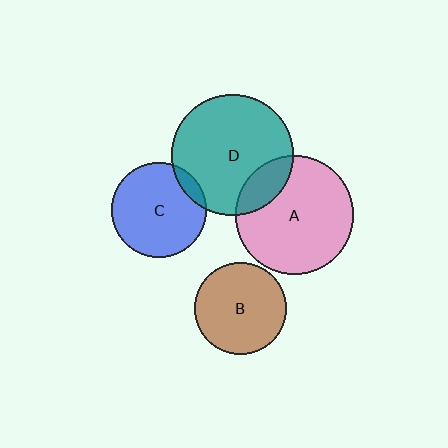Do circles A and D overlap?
Yes.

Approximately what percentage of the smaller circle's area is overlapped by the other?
Approximately 20%.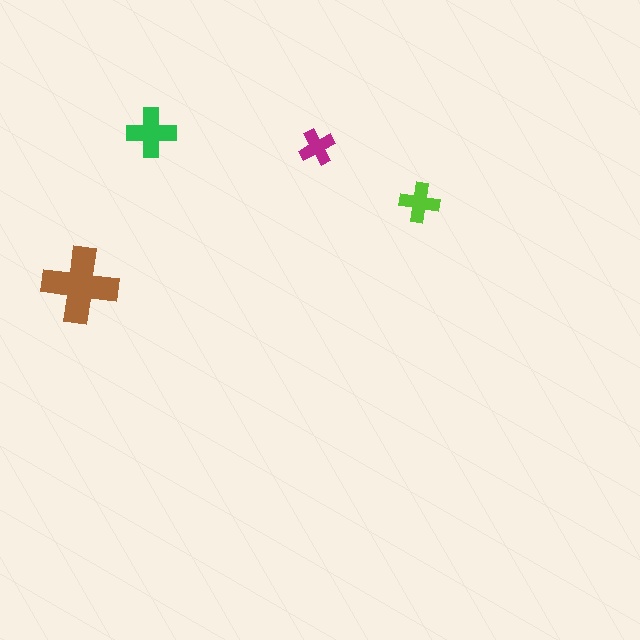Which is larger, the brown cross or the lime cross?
The brown one.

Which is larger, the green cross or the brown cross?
The brown one.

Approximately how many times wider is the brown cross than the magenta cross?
About 2 times wider.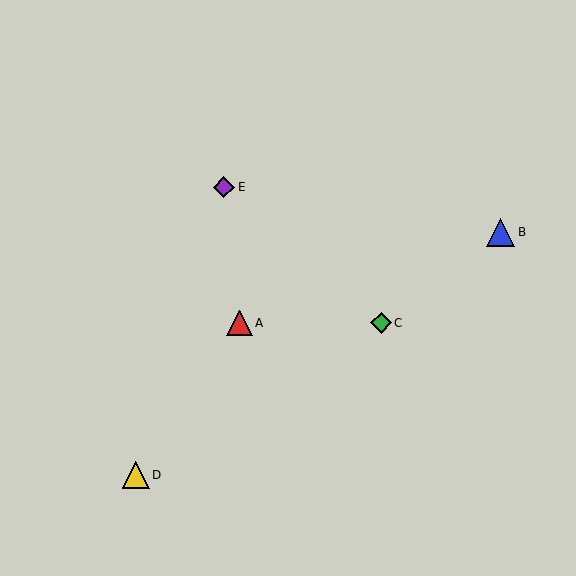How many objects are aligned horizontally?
2 objects (A, C) are aligned horizontally.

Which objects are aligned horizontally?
Objects A, C are aligned horizontally.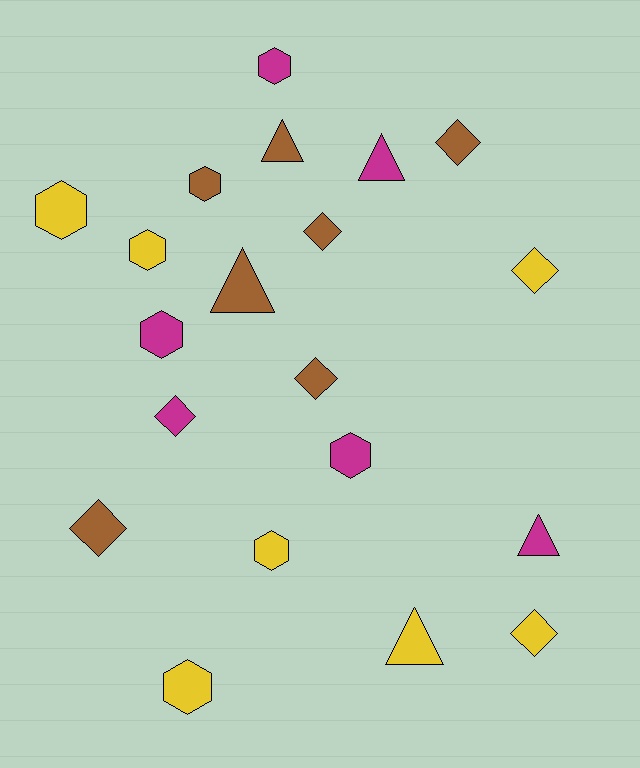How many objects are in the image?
There are 20 objects.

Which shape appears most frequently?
Hexagon, with 8 objects.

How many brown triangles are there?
There are 2 brown triangles.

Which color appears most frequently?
Yellow, with 7 objects.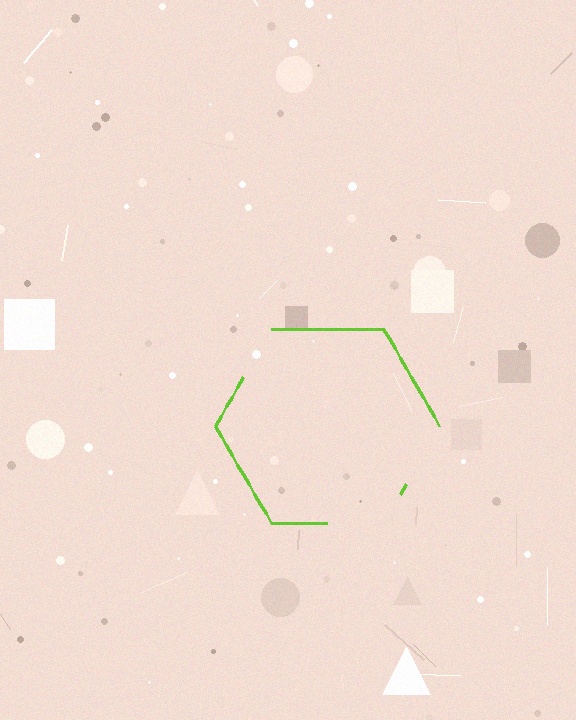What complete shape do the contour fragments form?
The contour fragments form a hexagon.